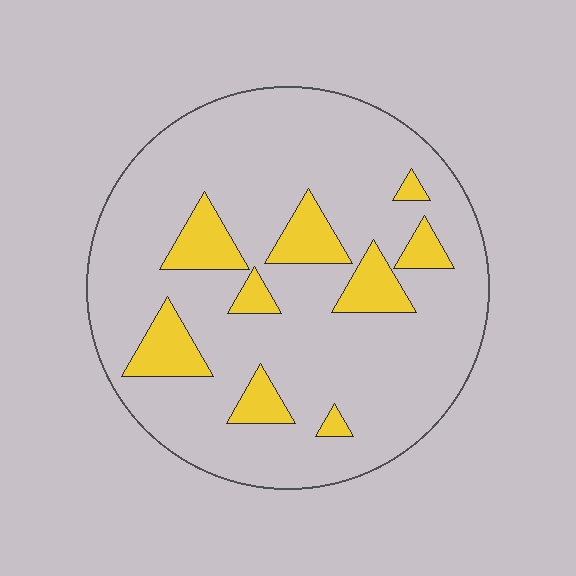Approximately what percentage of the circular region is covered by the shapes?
Approximately 15%.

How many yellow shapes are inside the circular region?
9.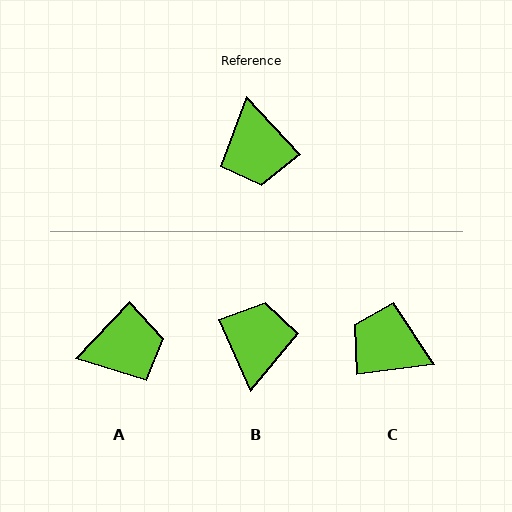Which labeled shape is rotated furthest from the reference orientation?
B, about 161 degrees away.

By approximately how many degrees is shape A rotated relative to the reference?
Approximately 94 degrees counter-clockwise.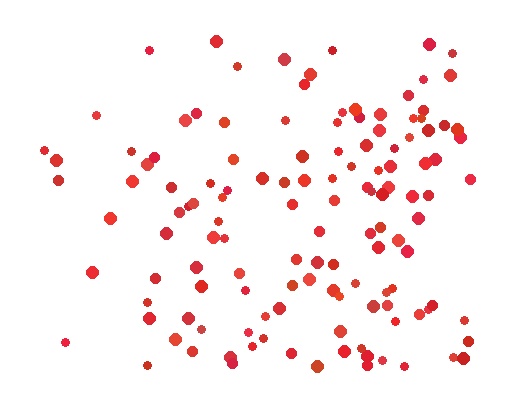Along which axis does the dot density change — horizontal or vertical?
Horizontal.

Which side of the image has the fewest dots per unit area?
The left.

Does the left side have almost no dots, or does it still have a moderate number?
Still a moderate number, just noticeably fewer than the right.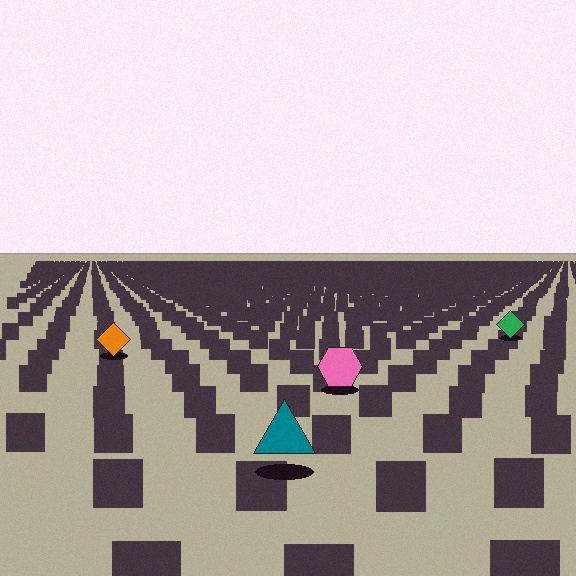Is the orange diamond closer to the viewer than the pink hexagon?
No. The pink hexagon is closer — you can tell from the texture gradient: the ground texture is coarser near it.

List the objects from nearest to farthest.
From nearest to farthest: the teal triangle, the pink hexagon, the orange diamond, the green diamond.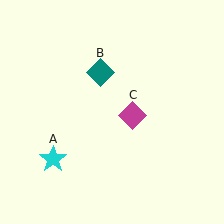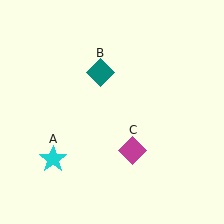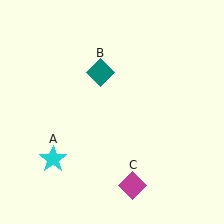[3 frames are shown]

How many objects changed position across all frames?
1 object changed position: magenta diamond (object C).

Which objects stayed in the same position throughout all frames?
Cyan star (object A) and teal diamond (object B) remained stationary.